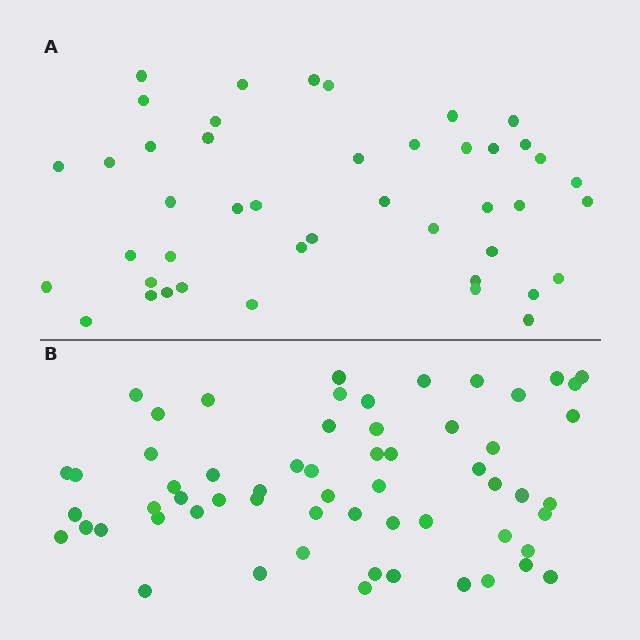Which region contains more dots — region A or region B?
Region B (the bottom region) has more dots.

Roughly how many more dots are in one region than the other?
Region B has approximately 15 more dots than region A.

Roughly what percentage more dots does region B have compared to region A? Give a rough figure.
About 35% more.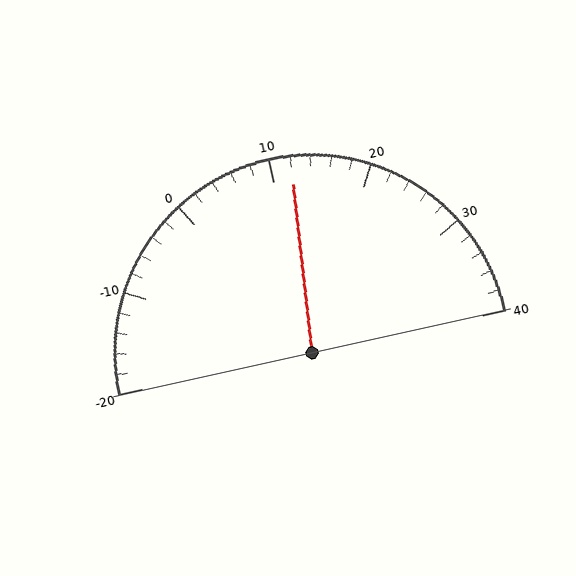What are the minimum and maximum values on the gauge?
The gauge ranges from -20 to 40.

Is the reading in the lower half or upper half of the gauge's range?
The reading is in the upper half of the range (-20 to 40).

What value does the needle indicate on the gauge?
The needle indicates approximately 12.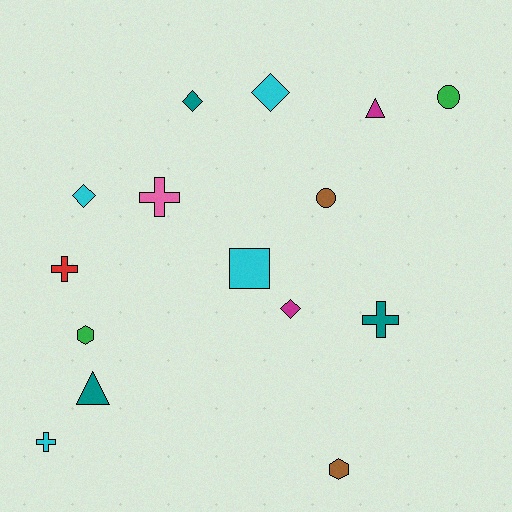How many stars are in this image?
There are no stars.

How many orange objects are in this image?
There are no orange objects.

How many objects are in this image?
There are 15 objects.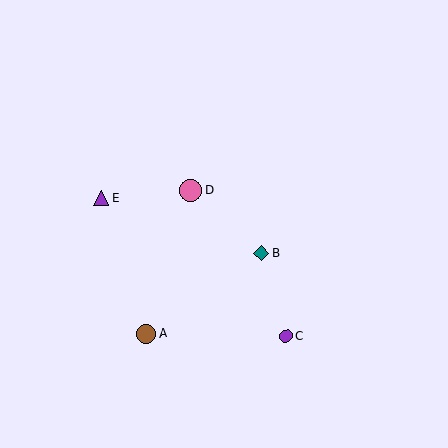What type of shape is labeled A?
Shape A is a brown circle.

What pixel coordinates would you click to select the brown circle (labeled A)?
Click at (146, 334) to select the brown circle A.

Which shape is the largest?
The pink circle (labeled D) is the largest.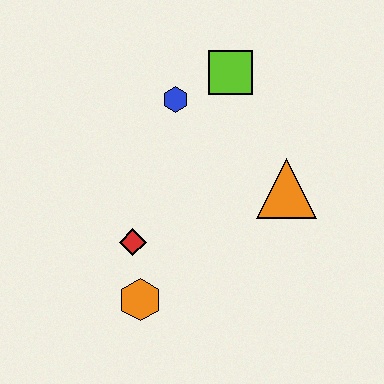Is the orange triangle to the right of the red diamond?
Yes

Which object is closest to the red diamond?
The orange hexagon is closest to the red diamond.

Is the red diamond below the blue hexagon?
Yes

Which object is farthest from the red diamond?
The lime square is farthest from the red diamond.